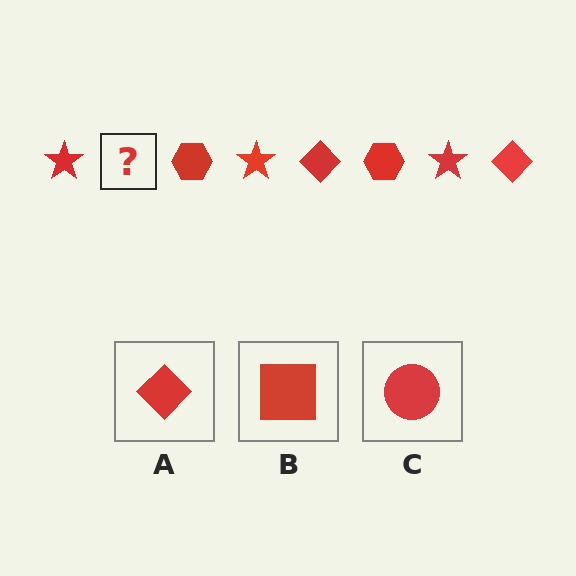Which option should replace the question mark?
Option A.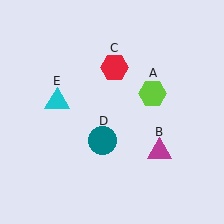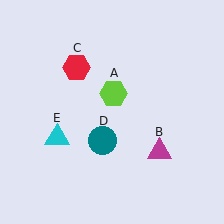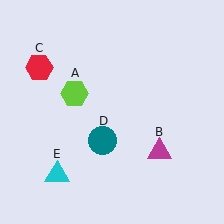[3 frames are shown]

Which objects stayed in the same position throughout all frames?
Magenta triangle (object B) and teal circle (object D) remained stationary.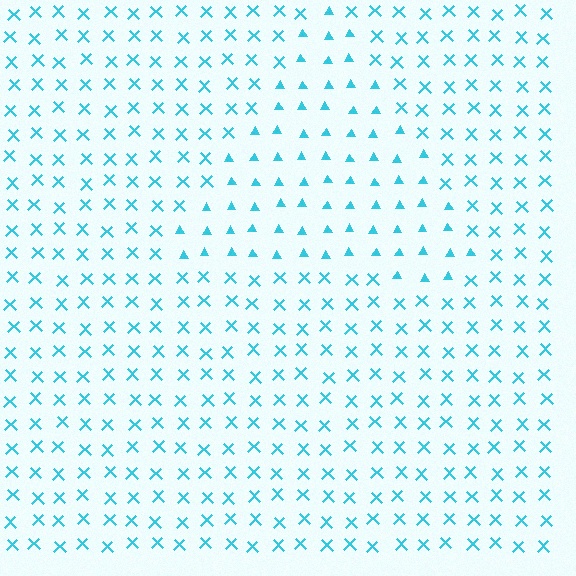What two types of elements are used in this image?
The image uses triangles inside the triangle region and X marks outside it.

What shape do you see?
I see a triangle.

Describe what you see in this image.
The image is filled with small cyan elements arranged in a uniform grid. A triangle-shaped region contains triangles, while the surrounding area contains X marks. The boundary is defined purely by the change in element shape.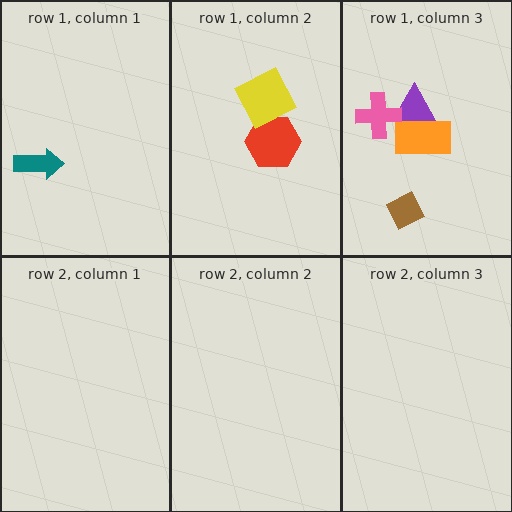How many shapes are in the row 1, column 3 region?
4.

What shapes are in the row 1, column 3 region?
The brown diamond, the purple triangle, the orange rectangle, the pink cross.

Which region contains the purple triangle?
The row 1, column 3 region.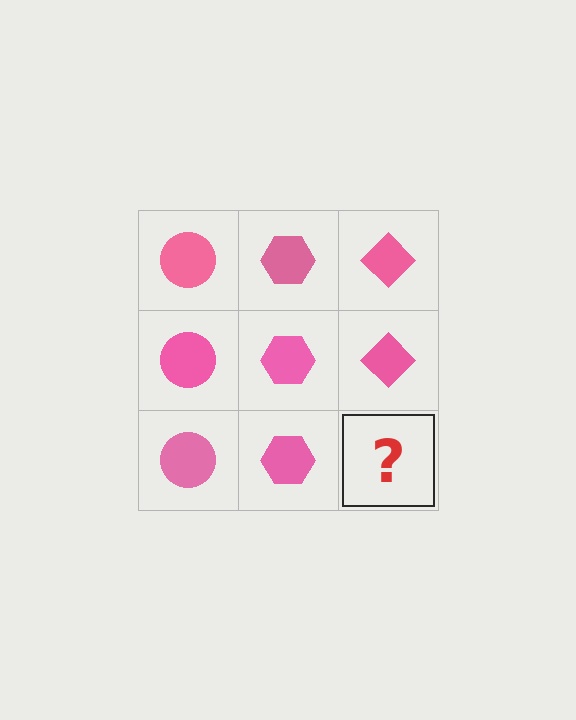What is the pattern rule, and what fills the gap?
The rule is that each column has a consistent shape. The gap should be filled with a pink diamond.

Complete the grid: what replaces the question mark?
The question mark should be replaced with a pink diamond.